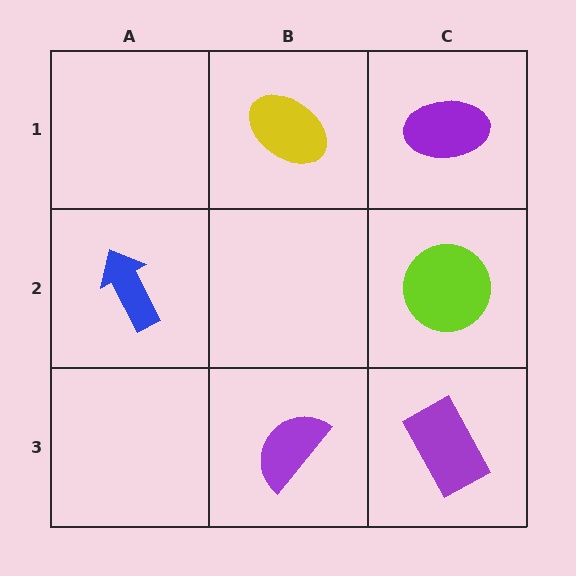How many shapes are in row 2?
2 shapes.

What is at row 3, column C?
A purple rectangle.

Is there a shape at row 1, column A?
No, that cell is empty.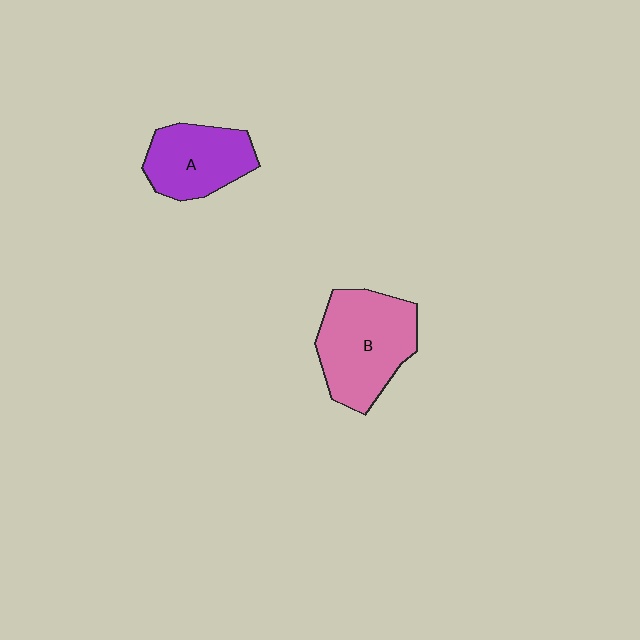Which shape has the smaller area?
Shape A (purple).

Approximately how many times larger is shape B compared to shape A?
Approximately 1.4 times.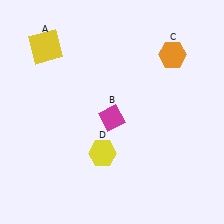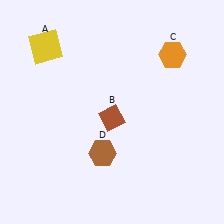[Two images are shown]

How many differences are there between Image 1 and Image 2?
There are 2 differences between the two images.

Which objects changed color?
B changed from magenta to brown. D changed from yellow to brown.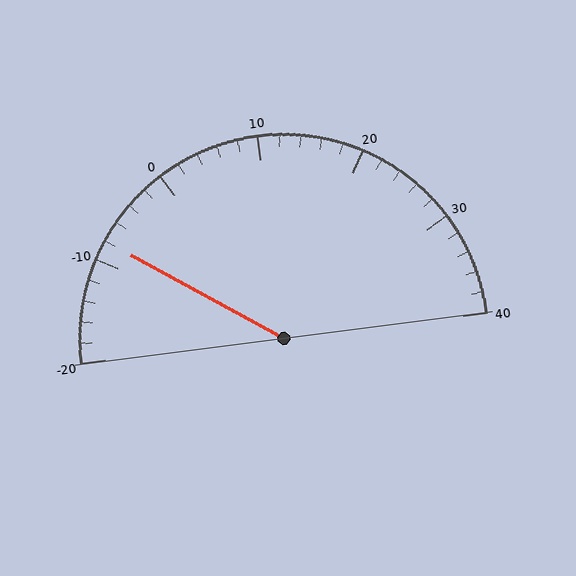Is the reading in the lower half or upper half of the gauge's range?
The reading is in the lower half of the range (-20 to 40).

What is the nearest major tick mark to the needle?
The nearest major tick mark is -10.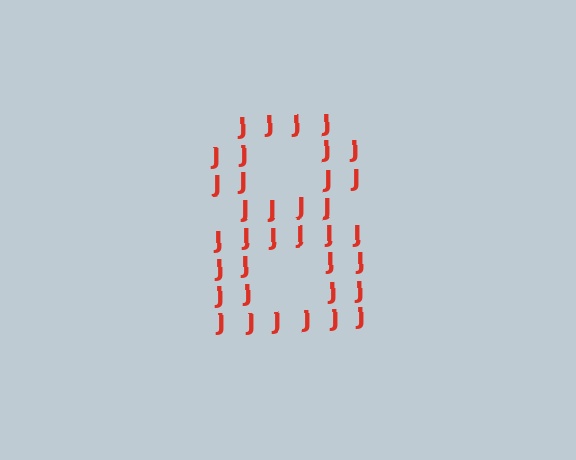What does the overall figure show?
The overall figure shows the digit 8.